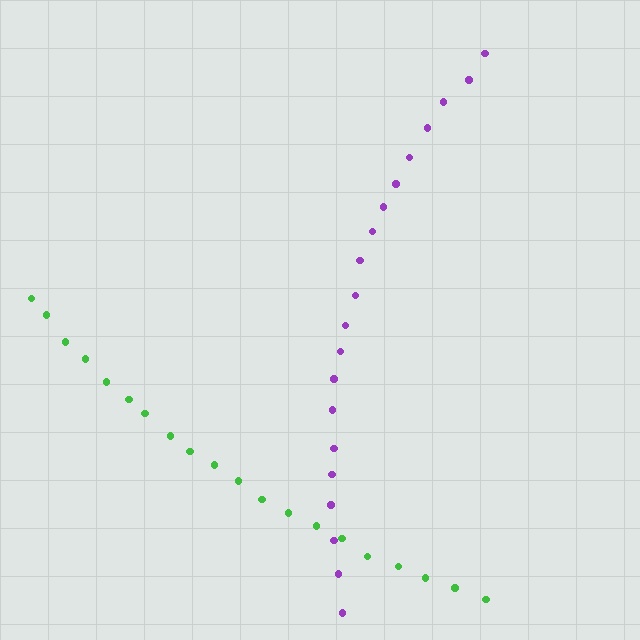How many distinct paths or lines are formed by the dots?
There are 2 distinct paths.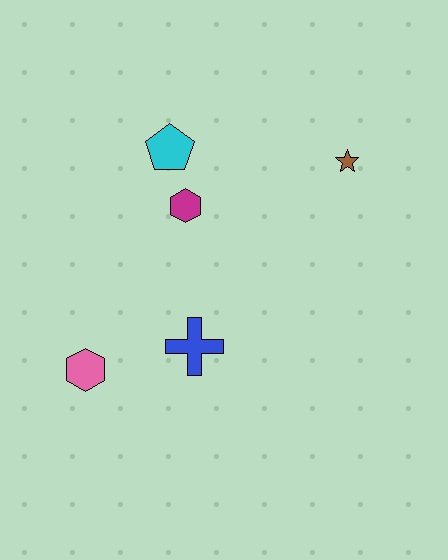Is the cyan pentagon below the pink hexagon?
No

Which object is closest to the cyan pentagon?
The magenta hexagon is closest to the cyan pentagon.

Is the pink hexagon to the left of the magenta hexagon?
Yes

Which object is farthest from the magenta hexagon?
The pink hexagon is farthest from the magenta hexagon.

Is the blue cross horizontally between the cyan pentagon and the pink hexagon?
No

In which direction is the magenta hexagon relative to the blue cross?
The magenta hexagon is above the blue cross.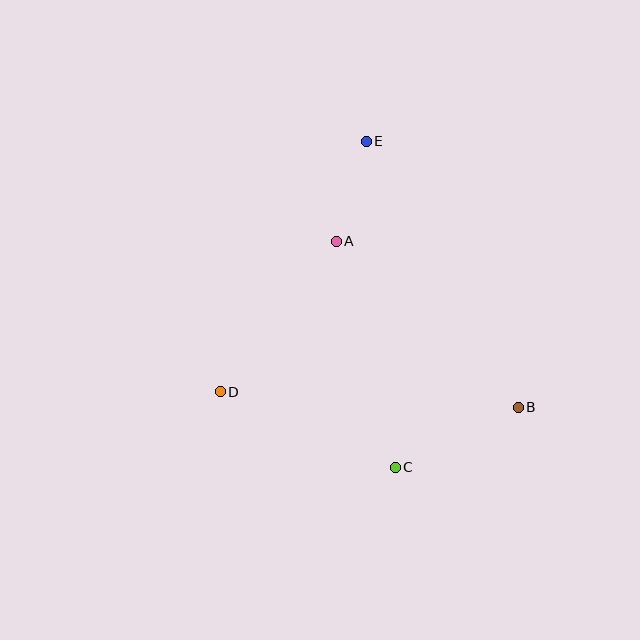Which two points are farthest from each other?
Points C and E are farthest from each other.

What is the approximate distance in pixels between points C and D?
The distance between C and D is approximately 191 pixels.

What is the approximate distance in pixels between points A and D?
The distance between A and D is approximately 190 pixels.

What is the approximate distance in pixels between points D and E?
The distance between D and E is approximately 290 pixels.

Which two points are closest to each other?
Points A and E are closest to each other.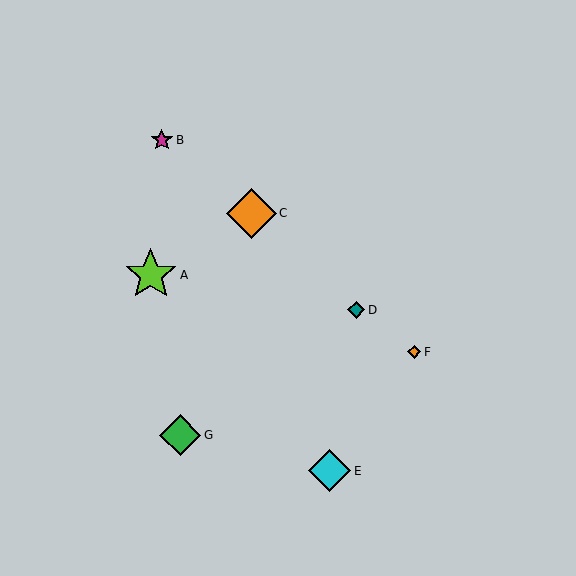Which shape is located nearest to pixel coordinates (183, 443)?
The green diamond (labeled G) at (180, 435) is nearest to that location.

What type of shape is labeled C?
Shape C is an orange diamond.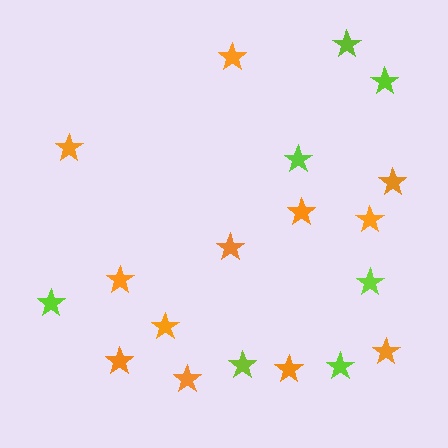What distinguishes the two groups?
There are 2 groups: one group of orange stars (12) and one group of lime stars (7).